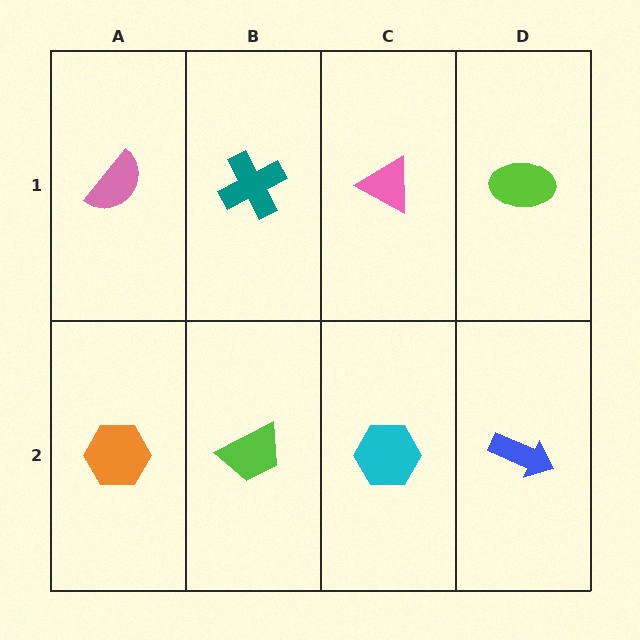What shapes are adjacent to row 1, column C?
A cyan hexagon (row 2, column C), a teal cross (row 1, column B), a lime ellipse (row 1, column D).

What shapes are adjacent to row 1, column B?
A lime trapezoid (row 2, column B), a pink semicircle (row 1, column A), a pink triangle (row 1, column C).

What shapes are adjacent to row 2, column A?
A pink semicircle (row 1, column A), a lime trapezoid (row 2, column B).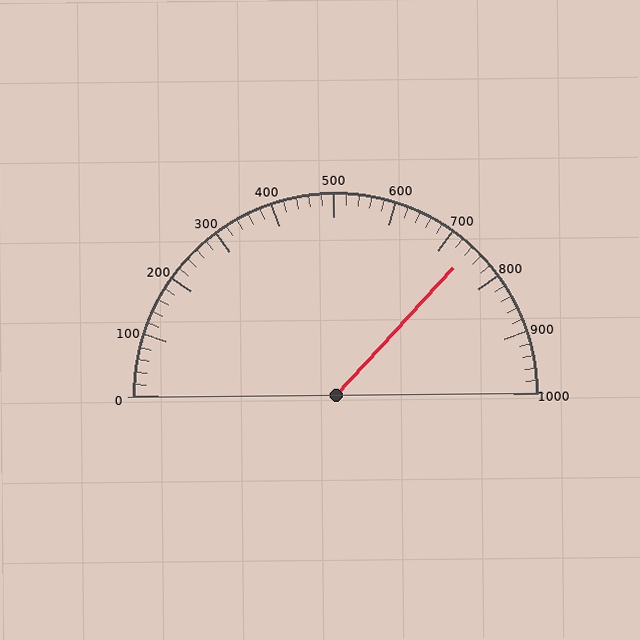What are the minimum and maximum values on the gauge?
The gauge ranges from 0 to 1000.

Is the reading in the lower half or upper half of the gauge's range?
The reading is in the upper half of the range (0 to 1000).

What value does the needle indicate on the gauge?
The needle indicates approximately 740.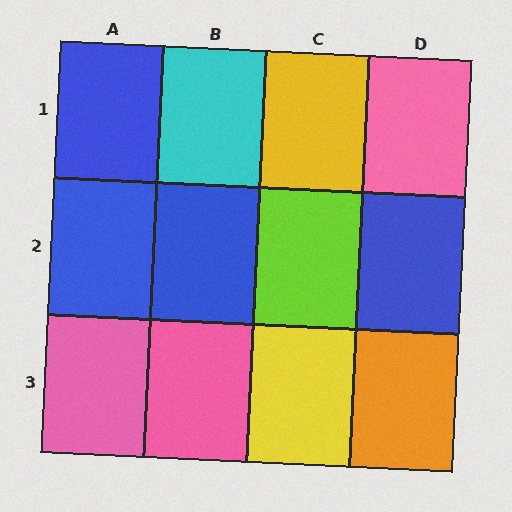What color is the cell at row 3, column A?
Pink.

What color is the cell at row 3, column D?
Orange.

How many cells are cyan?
1 cell is cyan.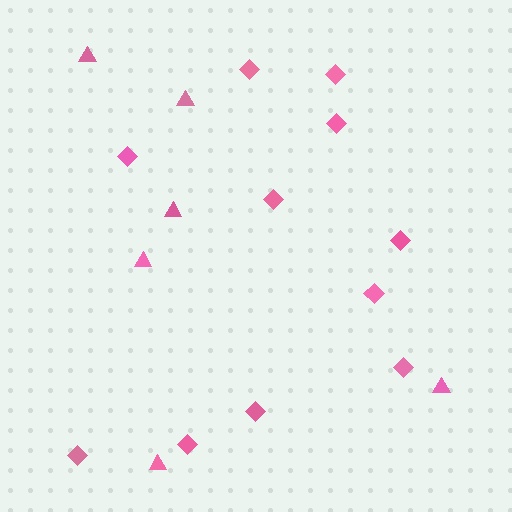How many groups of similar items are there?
There are 2 groups: one group of triangles (6) and one group of diamonds (11).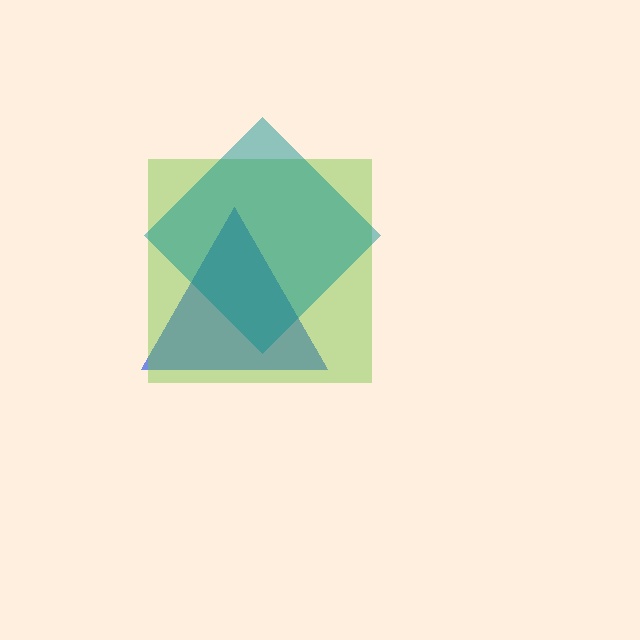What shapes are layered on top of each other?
The layered shapes are: a blue triangle, a lime square, a teal diamond.